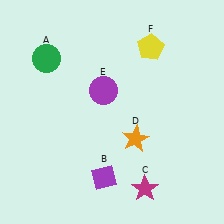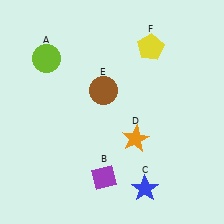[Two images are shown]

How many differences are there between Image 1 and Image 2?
There are 3 differences between the two images.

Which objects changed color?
A changed from green to lime. C changed from magenta to blue. E changed from purple to brown.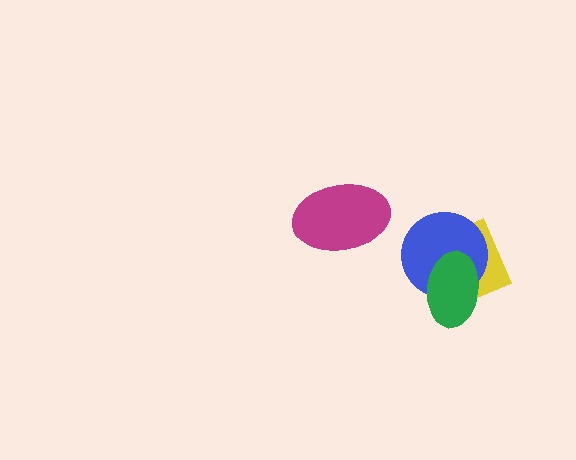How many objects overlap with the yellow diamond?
2 objects overlap with the yellow diamond.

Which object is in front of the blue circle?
The green ellipse is in front of the blue circle.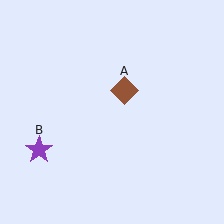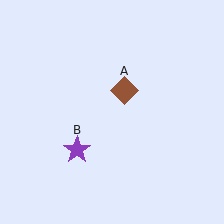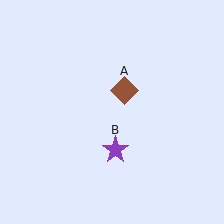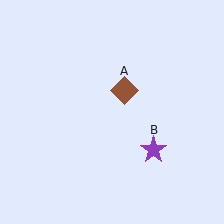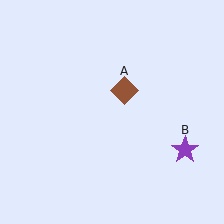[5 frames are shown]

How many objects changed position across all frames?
1 object changed position: purple star (object B).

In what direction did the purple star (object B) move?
The purple star (object B) moved right.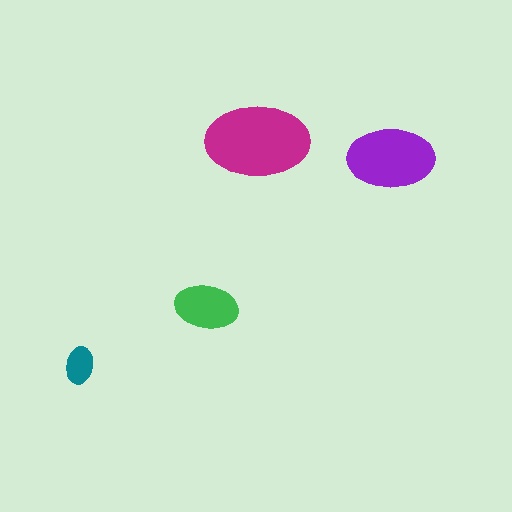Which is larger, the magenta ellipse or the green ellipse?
The magenta one.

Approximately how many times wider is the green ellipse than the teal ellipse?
About 1.5 times wider.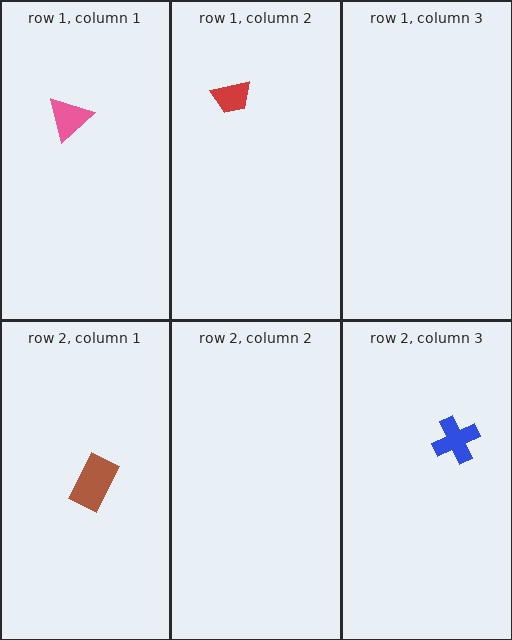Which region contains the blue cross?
The row 2, column 3 region.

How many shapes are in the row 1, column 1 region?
1.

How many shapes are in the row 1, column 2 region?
1.